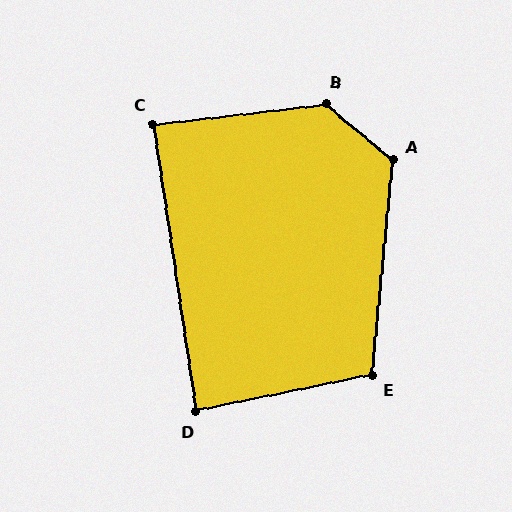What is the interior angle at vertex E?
Approximately 107 degrees (obtuse).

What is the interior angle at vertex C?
Approximately 88 degrees (approximately right).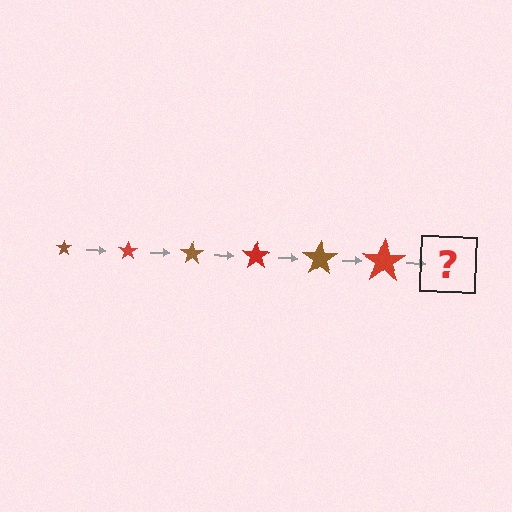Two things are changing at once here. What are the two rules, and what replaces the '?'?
The two rules are that the star grows larger each step and the color cycles through brown and red. The '?' should be a brown star, larger than the previous one.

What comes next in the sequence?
The next element should be a brown star, larger than the previous one.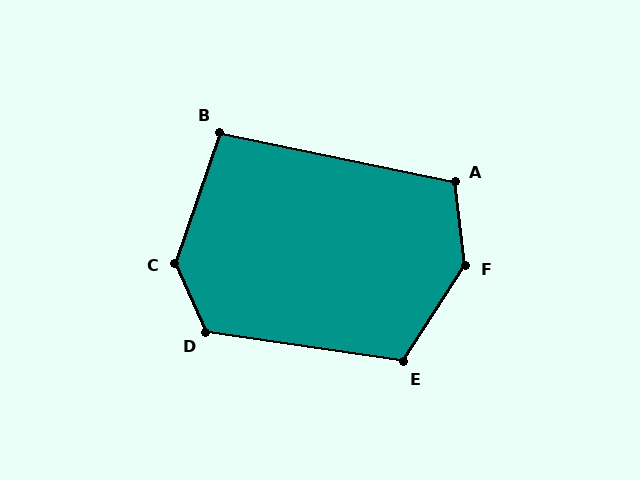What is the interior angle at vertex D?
Approximately 122 degrees (obtuse).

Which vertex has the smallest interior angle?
B, at approximately 97 degrees.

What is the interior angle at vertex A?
Approximately 108 degrees (obtuse).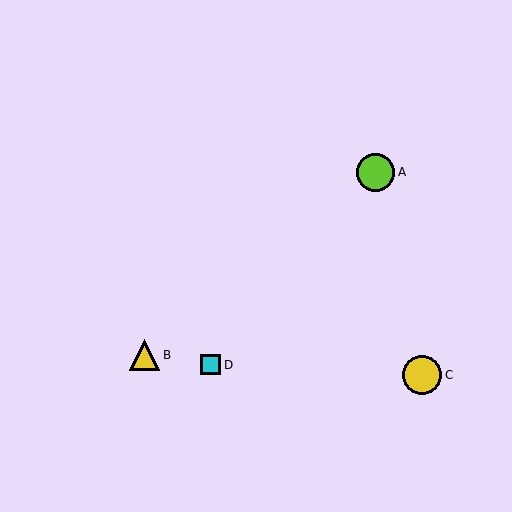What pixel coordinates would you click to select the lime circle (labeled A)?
Click at (376, 172) to select the lime circle A.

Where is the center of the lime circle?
The center of the lime circle is at (376, 172).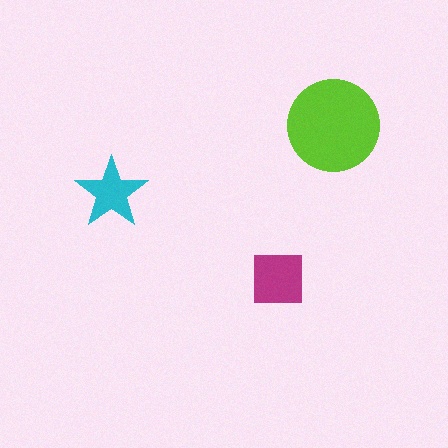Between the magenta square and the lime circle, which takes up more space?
The lime circle.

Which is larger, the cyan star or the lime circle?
The lime circle.